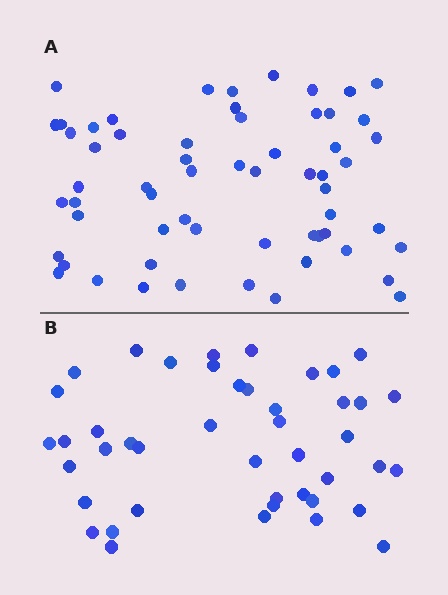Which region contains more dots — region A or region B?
Region A (the top region) has more dots.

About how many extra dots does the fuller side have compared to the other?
Region A has approximately 15 more dots than region B.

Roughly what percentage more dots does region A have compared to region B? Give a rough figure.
About 35% more.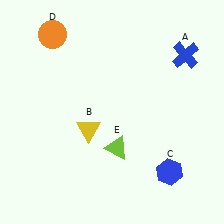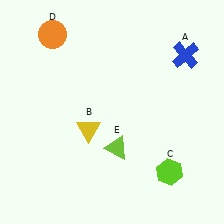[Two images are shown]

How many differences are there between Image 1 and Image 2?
There is 1 difference between the two images.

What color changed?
The hexagon (C) changed from blue in Image 1 to lime in Image 2.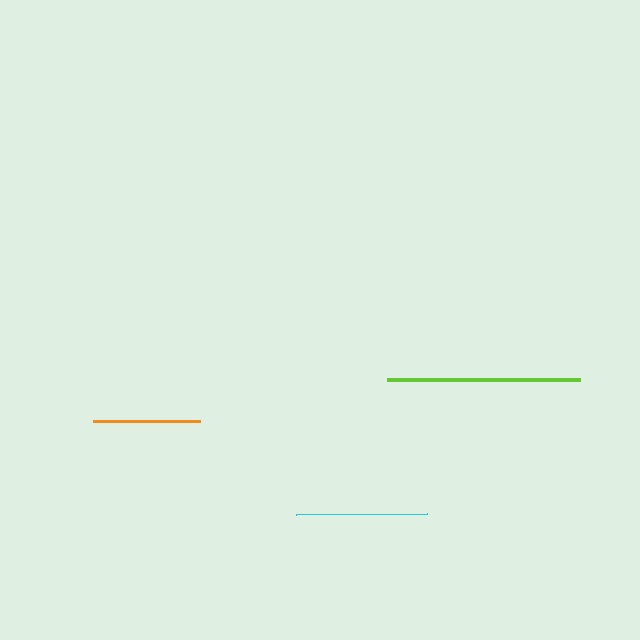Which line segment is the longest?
The lime line is the longest at approximately 193 pixels.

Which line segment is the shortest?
The orange line is the shortest at approximately 107 pixels.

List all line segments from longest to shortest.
From longest to shortest: lime, cyan, orange.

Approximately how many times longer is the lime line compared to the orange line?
The lime line is approximately 1.8 times the length of the orange line.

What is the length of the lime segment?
The lime segment is approximately 193 pixels long.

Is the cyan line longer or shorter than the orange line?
The cyan line is longer than the orange line.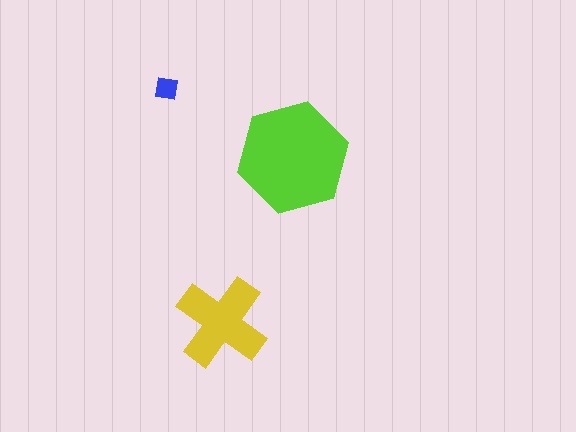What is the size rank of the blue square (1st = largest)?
3rd.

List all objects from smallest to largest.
The blue square, the yellow cross, the lime hexagon.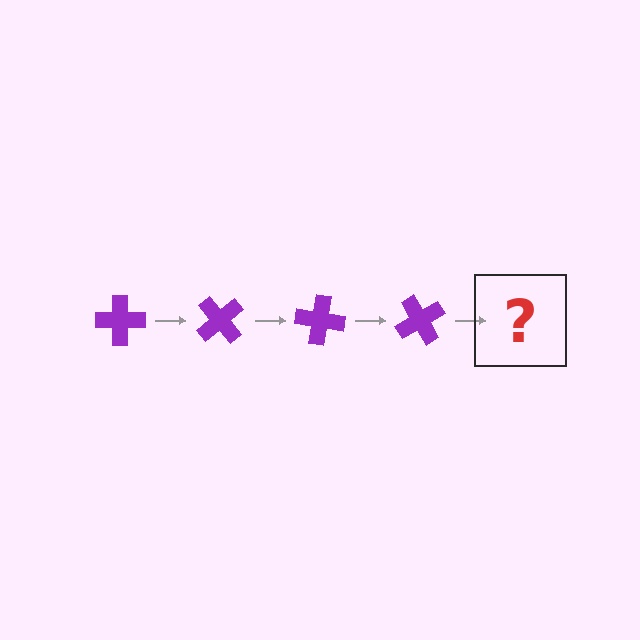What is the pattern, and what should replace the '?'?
The pattern is that the cross rotates 50 degrees each step. The '?' should be a purple cross rotated 200 degrees.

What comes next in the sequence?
The next element should be a purple cross rotated 200 degrees.